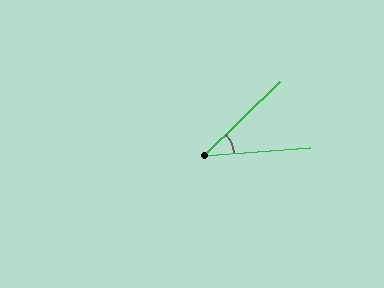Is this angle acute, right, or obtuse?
It is acute.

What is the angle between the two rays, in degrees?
Approximately 40 degrees.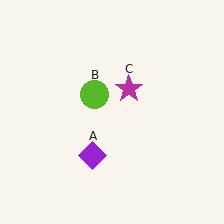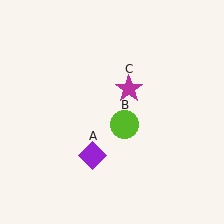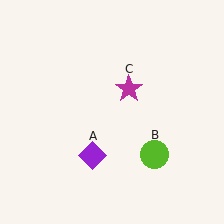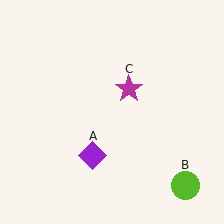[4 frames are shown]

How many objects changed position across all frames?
1 object changed position: lime circle (object B).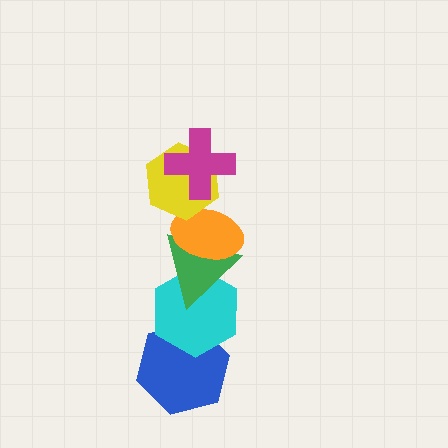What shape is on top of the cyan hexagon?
The green triangle is on top of the cyan hexagon.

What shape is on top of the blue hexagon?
The cyan hexagon is on top of the blue hexagon.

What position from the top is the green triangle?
The green triangle is 4th from the top.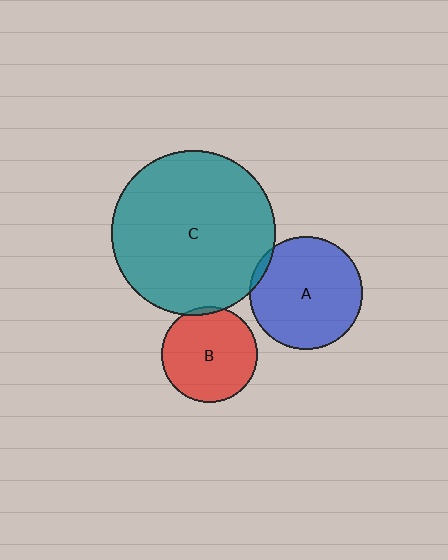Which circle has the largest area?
Circle C (teal).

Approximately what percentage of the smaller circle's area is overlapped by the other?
Approximately 5%.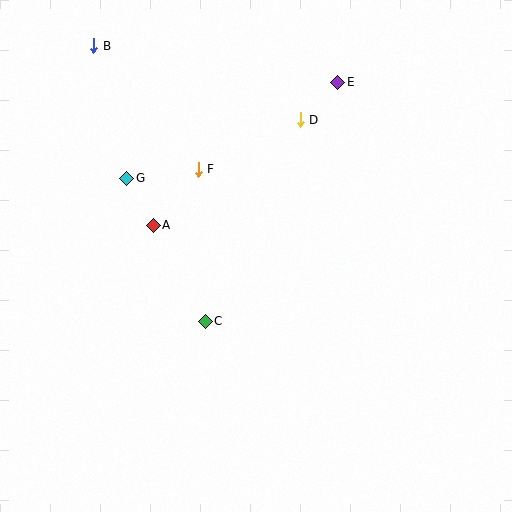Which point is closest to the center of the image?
Point C at (205, 321) is closest to the center.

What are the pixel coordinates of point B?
Point B is at (94, 46).